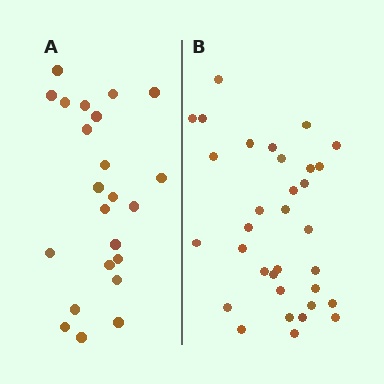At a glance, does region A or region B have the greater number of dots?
Region B (the right region) has more dots.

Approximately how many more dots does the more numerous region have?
Region B has roughly 10 or so more dots than region A.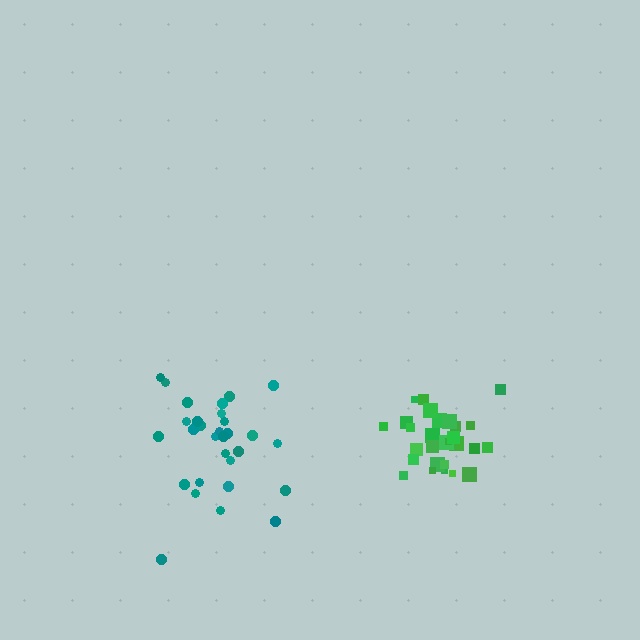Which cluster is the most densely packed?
Green.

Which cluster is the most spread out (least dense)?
Teal.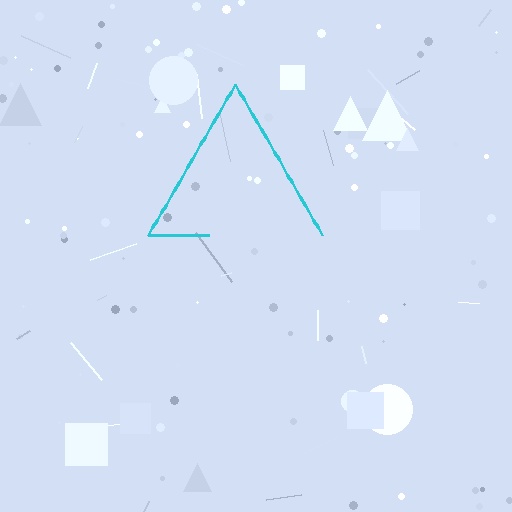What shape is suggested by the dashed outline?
The dashed outline suggests a triangle.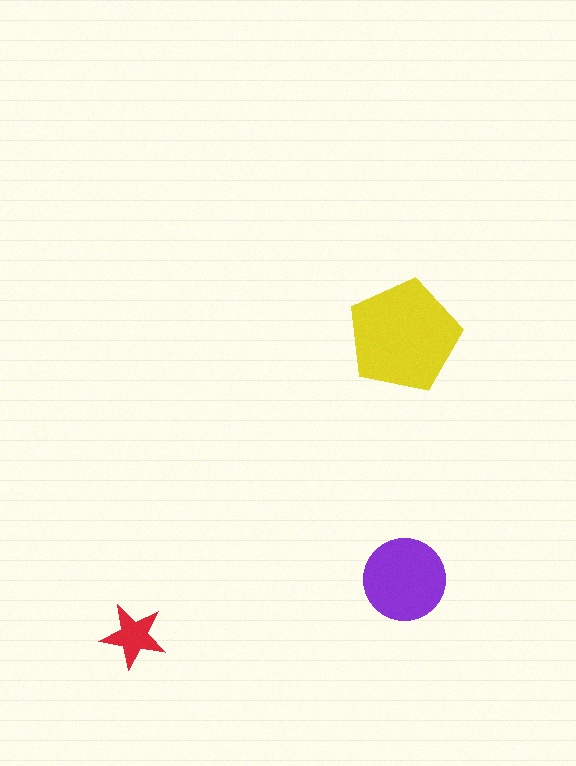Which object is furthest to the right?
The purple circle is rightmost.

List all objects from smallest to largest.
The red star, the purple circle, the yellow pentagon.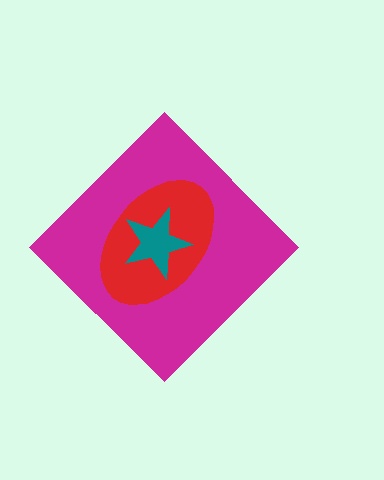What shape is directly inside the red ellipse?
The teal star.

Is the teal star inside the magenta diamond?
Yes.